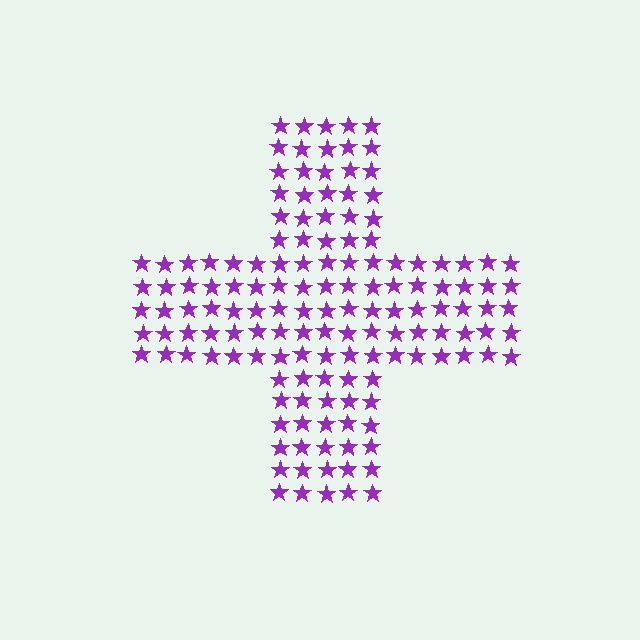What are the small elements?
The small elements are stars.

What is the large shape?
The large shape is a cross.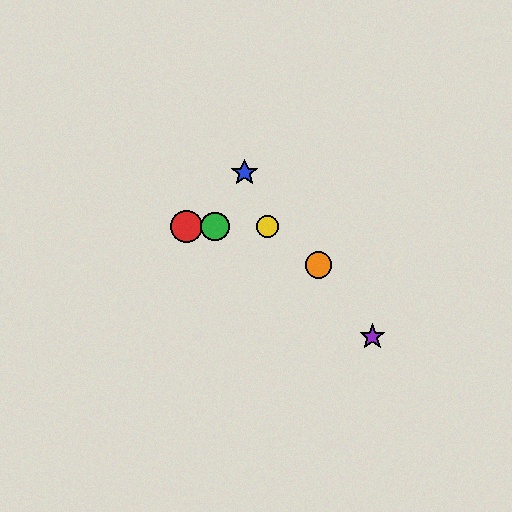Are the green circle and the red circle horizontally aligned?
Yes, both are at y≈227.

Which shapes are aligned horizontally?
The red circle, the green circle, the yellow circle are aligned horizontally.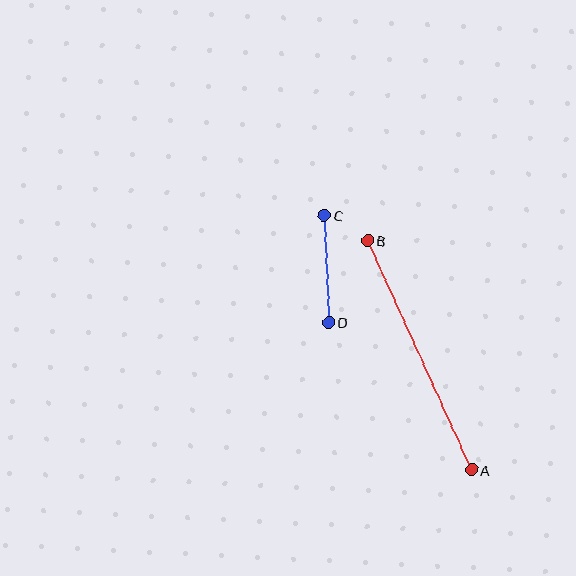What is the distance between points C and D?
The distance is approximately 107 pixels.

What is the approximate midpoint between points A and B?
The midpoint is at approximately (420, 355) pixels.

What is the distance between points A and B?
The distance is approximately 252 pixels.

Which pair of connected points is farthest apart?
Points A and B are farthest apart.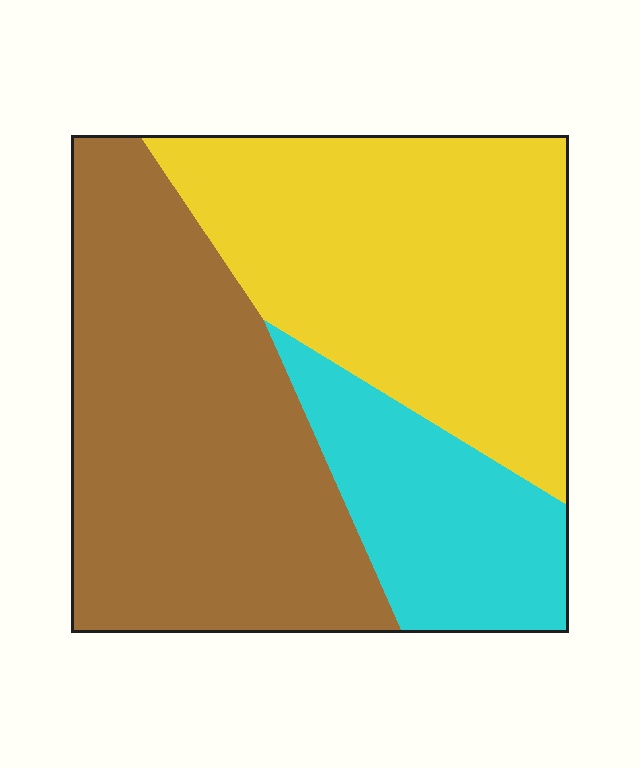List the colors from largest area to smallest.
From largest to smallest: brown, yellow, cyan.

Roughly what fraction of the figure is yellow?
Yellow takes up about two fifths (2/5) of the figure.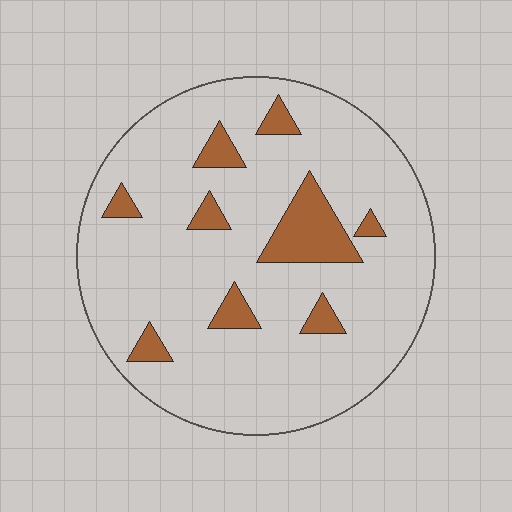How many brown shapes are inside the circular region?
9.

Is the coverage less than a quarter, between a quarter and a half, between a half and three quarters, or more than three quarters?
Less than a quarter.